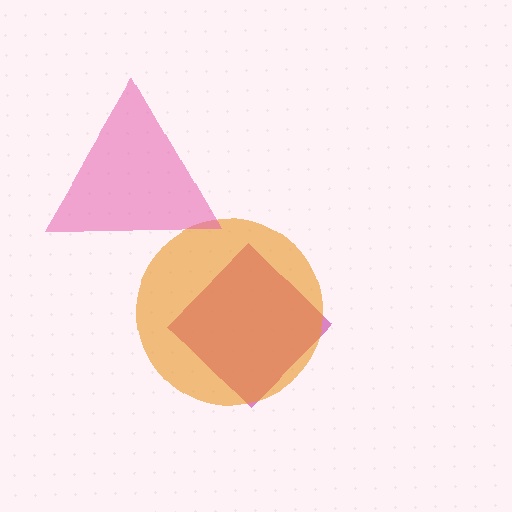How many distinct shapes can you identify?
There are 3 distinct shapes: a magenta diamond, an orange circle, a pink triangle.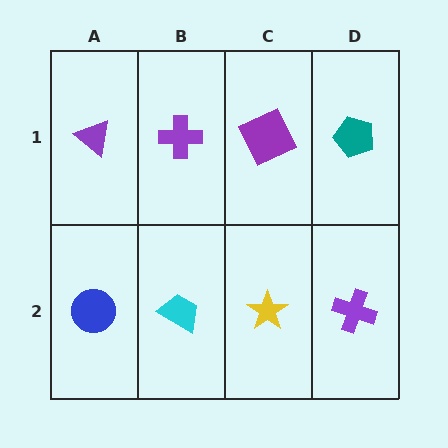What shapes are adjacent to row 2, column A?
A purple triangle (row 1, column A), a cyan trapezoid (row 2, column B).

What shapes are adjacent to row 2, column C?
A purple square (row 1, column C), a cyan trapezoid (row 2, column B), a purple cross (row 2, column D).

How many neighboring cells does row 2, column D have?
2.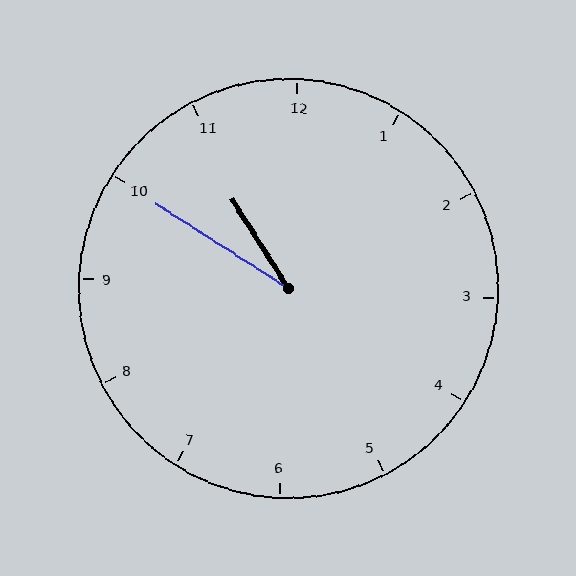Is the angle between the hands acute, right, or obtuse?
It is acute.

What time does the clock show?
10:50.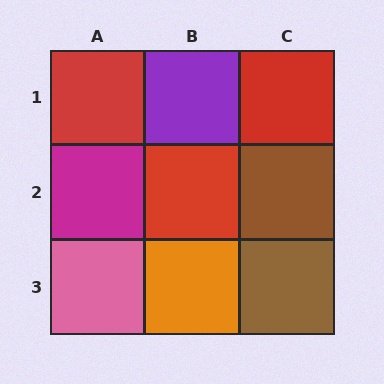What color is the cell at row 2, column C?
Brown.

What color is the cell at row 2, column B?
Red.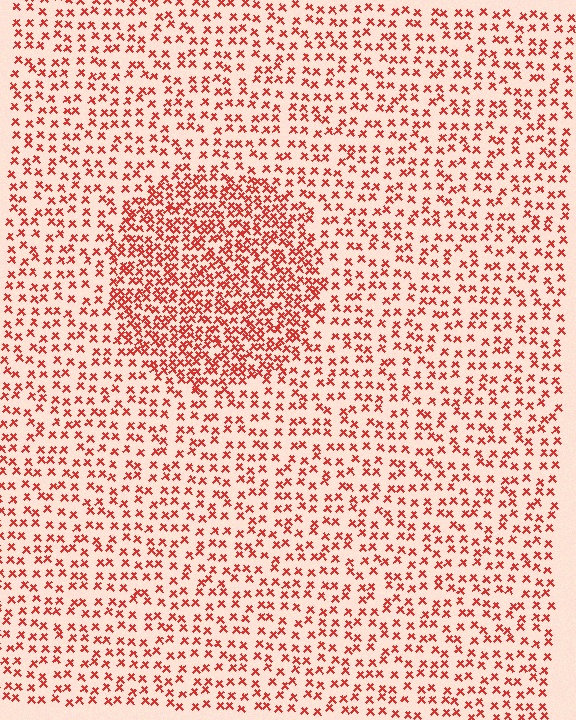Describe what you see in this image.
The image contains small red elements arranged at two different densities. A circle-shaped region is visible where the elements are more densely packed than the surrounding area.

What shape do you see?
I see a circle.